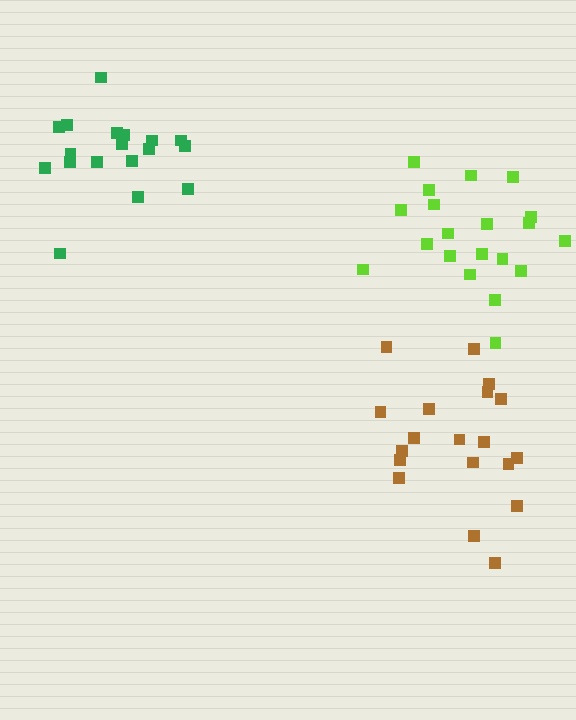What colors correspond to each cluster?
The clusters are colored: green, lime, brown.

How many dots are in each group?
Group 1: 18 dots, Group 2: 20 dots, Group 3: 19 dots (57 total).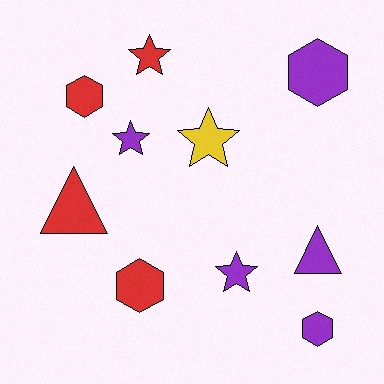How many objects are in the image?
There are 10 objects.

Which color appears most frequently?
Purple, with 5 objects.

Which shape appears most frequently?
Hexagon, with 4 objects.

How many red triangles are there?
There is 1 red triangle.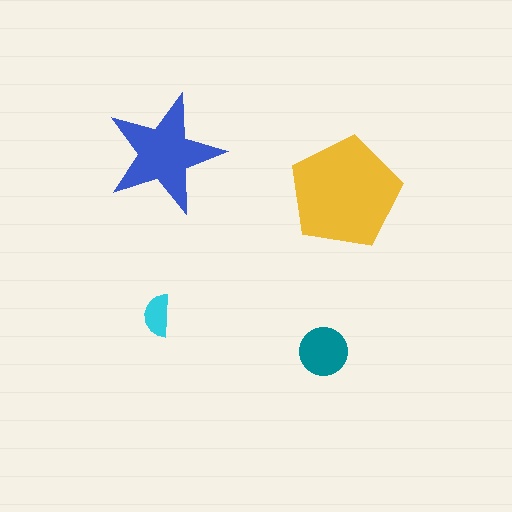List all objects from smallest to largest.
The cyan semicircle, the teal circle, the blue star, the yellow pentagon.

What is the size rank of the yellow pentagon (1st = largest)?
1st.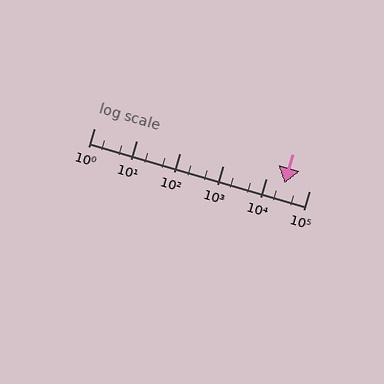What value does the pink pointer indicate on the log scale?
The pointer indicates approximately 27000.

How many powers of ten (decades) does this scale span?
The scale spans 5 decades, from 1 to 100000.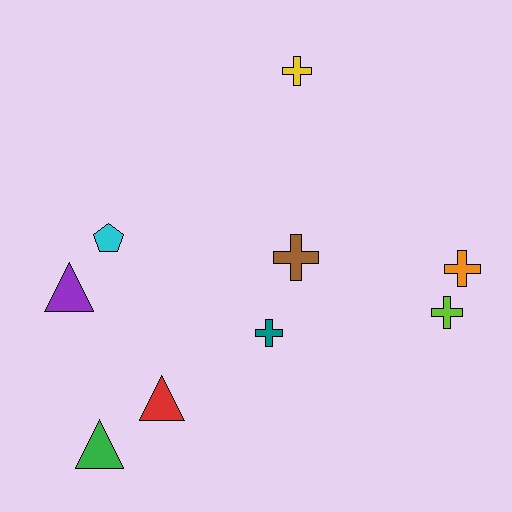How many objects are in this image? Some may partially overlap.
There are 9 objects.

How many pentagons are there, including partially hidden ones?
There is 1 pentagon.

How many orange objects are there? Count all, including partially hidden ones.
There is 1 orange object.